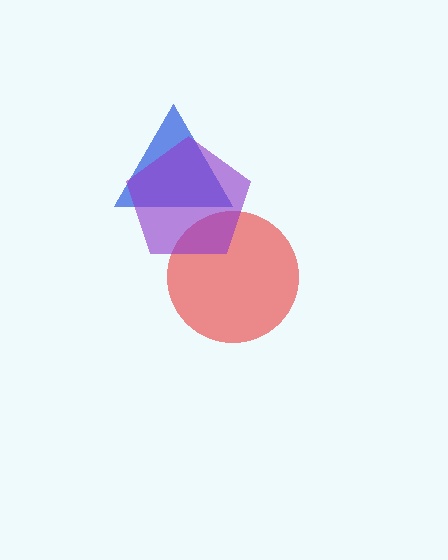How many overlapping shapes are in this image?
There are 3 overlapping shapes in the image.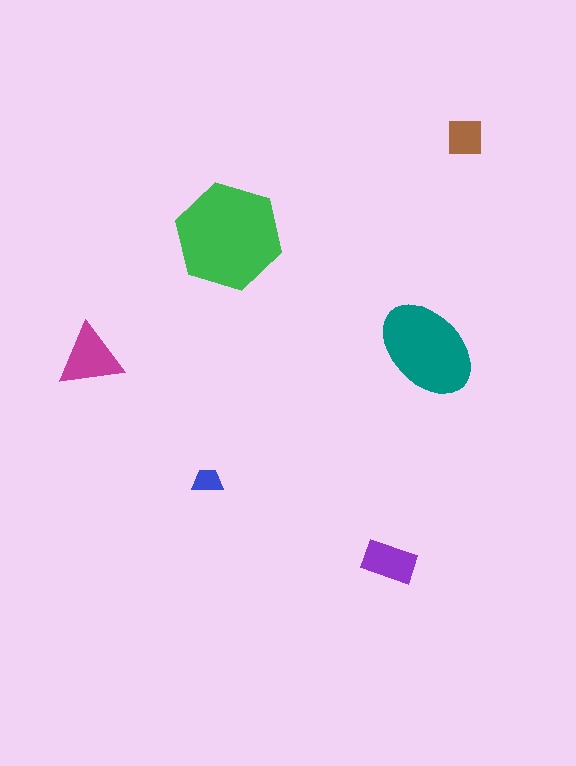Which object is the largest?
The green hexagon.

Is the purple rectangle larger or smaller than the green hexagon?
Smaller.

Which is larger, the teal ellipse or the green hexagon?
The green hexagon.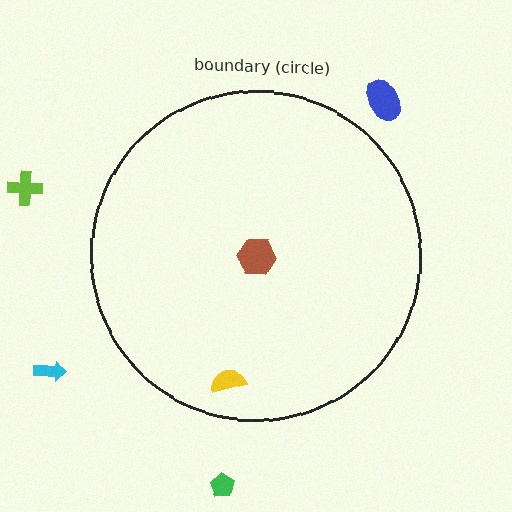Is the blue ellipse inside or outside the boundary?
Outside.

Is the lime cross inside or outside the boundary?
Outside.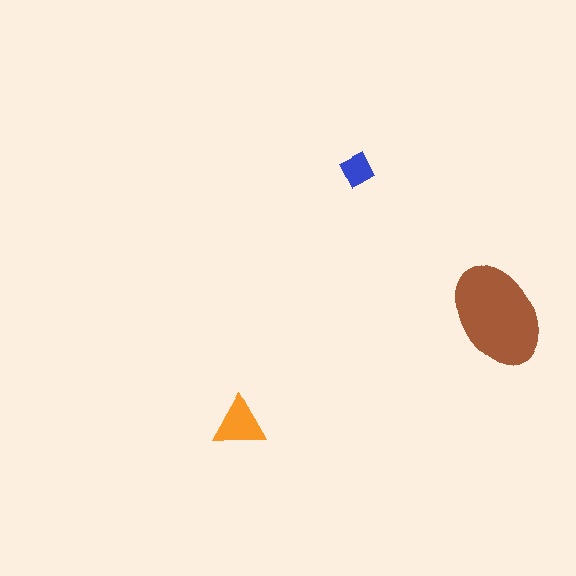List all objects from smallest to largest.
The blue diamond, the orange triangle, the brown ellipse.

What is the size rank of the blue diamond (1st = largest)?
3rd.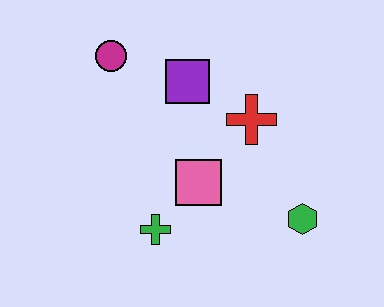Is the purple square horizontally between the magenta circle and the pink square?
Yes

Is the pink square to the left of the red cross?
Yes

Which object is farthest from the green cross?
The magenta circle is farthest from the green cross.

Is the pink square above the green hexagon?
Yes